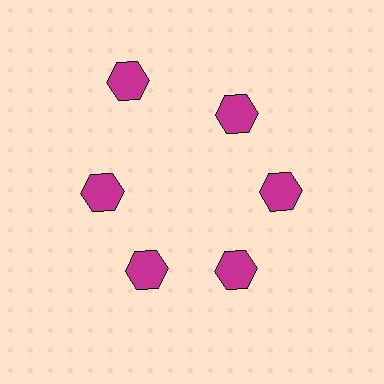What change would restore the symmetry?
The symmetry would be restored by moving it inward, back onto the ring so that all 6 hexagons sit at equal angles and equal distance from the center.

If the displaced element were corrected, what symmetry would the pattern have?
It would have 6-fold rotational symmetry — the pattern would map onto itself every 60 degrees.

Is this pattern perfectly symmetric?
No. The 6 magenta hexagons are arranged in a ring, but one element near the 11 o'clock position is pushed outward from the center, breaking the 6-fold rotational symmetry.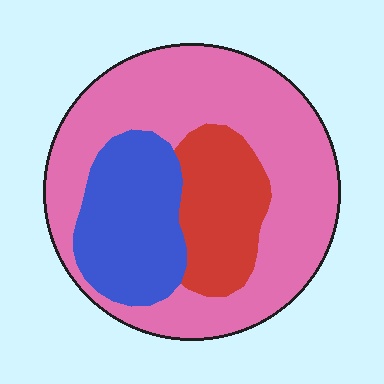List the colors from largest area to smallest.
From largest to smallest: pink, blue, red.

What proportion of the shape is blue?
Blue takes up about one quarter (1/4) of the shape.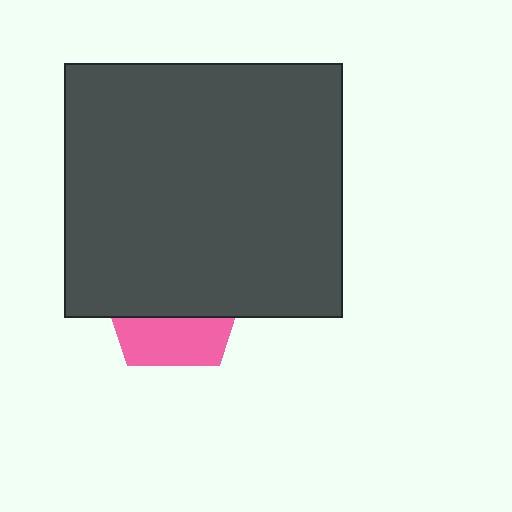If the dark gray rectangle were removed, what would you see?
You would see the complete pink pentagon.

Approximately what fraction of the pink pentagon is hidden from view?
Roughly 65% of the pink pentagon is hidden behind the dark gray rectangle.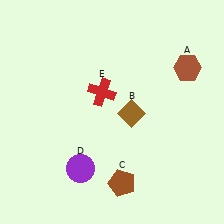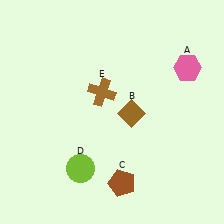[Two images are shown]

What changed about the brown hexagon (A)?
In Image 1, A is brown. In Image 2, it changed to pink.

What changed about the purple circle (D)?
In Image 1, D is purple. In Image 2, it changed to lime.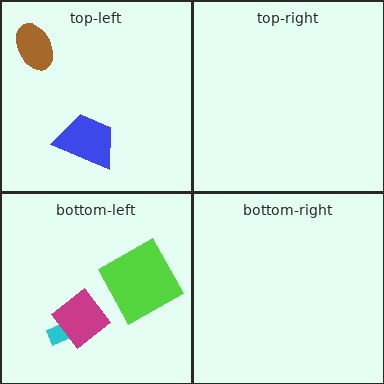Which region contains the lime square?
The bottom-left region.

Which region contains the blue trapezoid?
The top-left region.